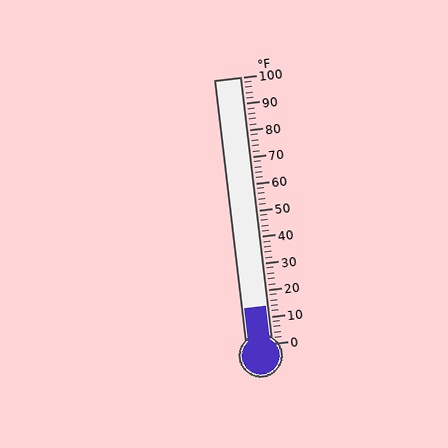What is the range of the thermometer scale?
The thermometer scale ranges from 0°F to 100°F.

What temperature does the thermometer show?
The thermometer shows approximately 14°F.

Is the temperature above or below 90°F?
The temperature is below 90°F.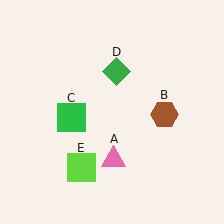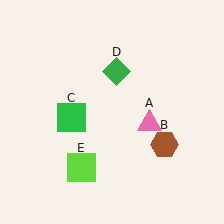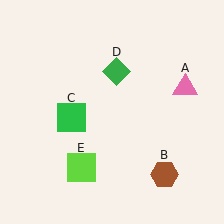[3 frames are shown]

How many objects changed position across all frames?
2 objects changed position: pink triangle (object A), brown hexagon (object B).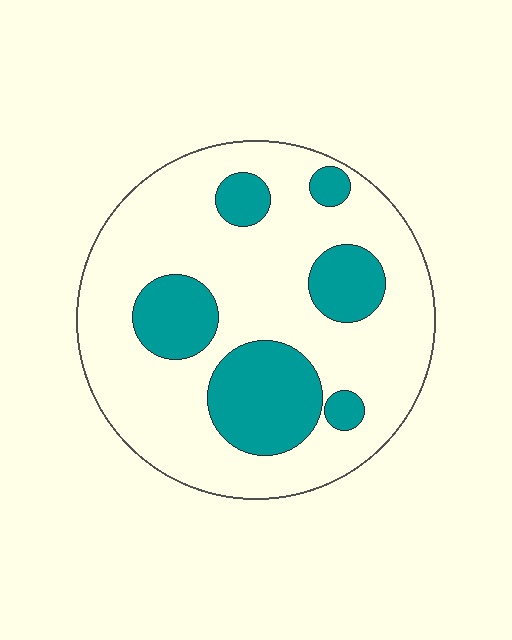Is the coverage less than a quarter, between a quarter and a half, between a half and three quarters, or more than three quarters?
Between a quarter and a half.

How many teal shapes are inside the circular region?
6.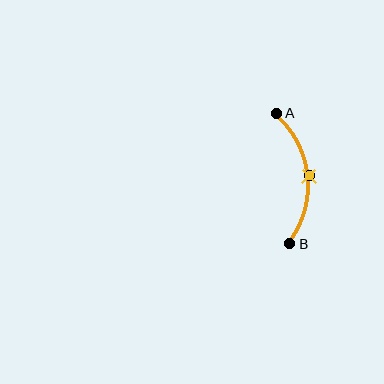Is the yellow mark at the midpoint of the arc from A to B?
Yes. The yellow mark lies on the arc at equal arc-length from both A and B — it is the arc midpoint.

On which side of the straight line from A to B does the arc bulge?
The arc bulges to the right of the straight line connecting A and B.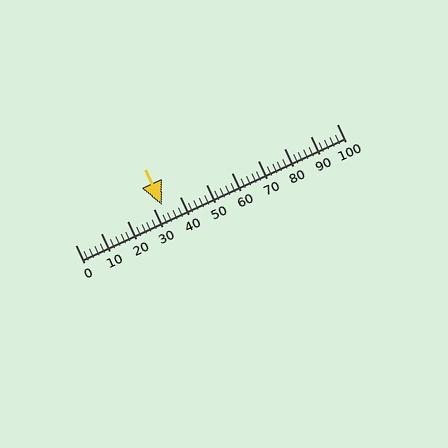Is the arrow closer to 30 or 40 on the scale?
The arrow is closer to 30.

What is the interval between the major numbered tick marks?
The major tick marks are spaced 10 units apart.